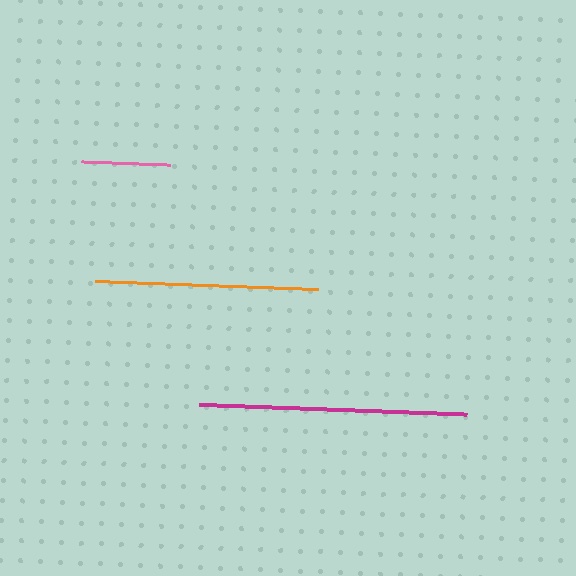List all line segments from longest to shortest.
From longest to shortest: magenta, orange, pink.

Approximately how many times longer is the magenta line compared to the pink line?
The magenta line is approximately 3.0 times the length of the pink line.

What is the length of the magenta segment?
The magenta segment is approximately 268 pixels long.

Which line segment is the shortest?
The pink line is the shortest at approximately 89 pixels.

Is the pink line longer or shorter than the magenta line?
The magenta line is longer than the pink line.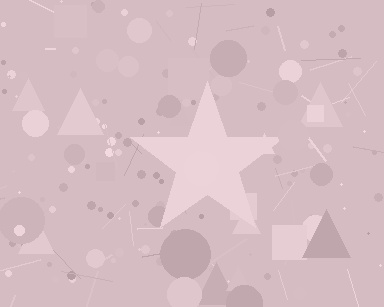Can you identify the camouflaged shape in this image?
The camouflaged shape is a star.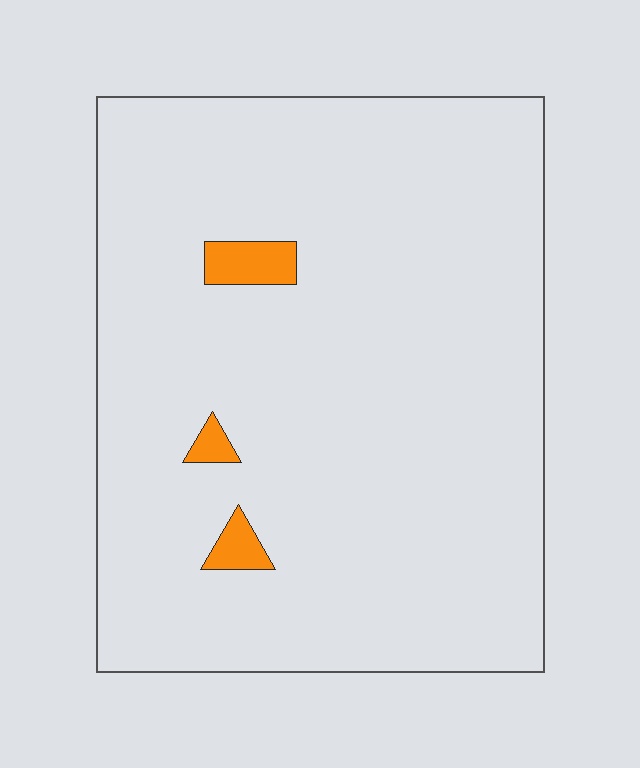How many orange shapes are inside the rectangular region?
3.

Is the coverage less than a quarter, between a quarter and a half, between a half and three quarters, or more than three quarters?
Less than a quarter.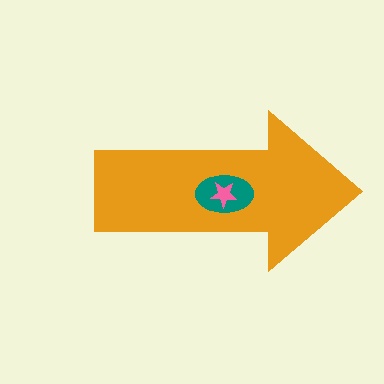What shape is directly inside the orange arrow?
The teal ellipse.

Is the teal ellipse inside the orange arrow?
Yes.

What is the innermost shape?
The pink star.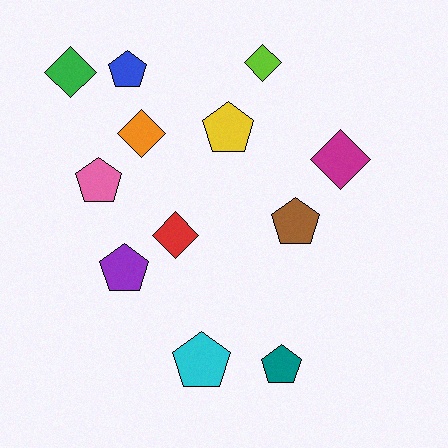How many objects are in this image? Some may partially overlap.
There are 12 objects.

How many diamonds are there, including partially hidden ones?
There are 5 diamonds.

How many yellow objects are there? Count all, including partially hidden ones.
There is 1 yellow object.